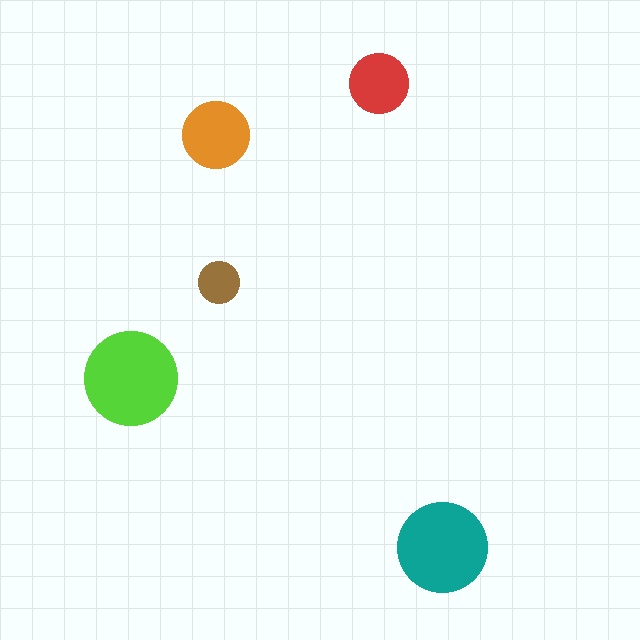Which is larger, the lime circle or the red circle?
The lime one.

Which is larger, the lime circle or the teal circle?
The lime one.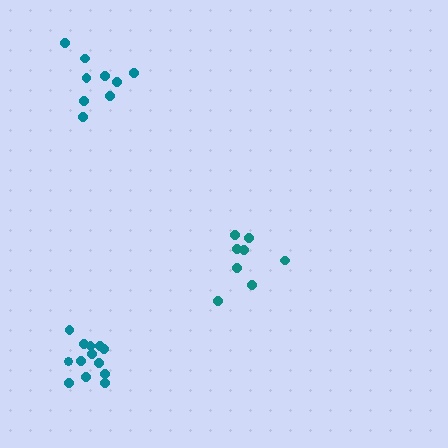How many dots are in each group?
Group 1: 8 dots, Group 2: 9 dots, Group 3: 13 dots (30 total).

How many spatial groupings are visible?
There are 3 spatial groupings.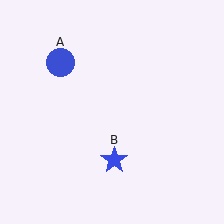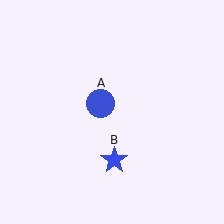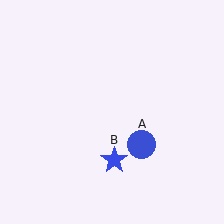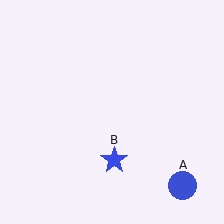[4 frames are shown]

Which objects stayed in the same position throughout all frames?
Blue star (object B) remained stationary.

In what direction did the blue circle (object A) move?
The blue circle (object A) moved down and to the right.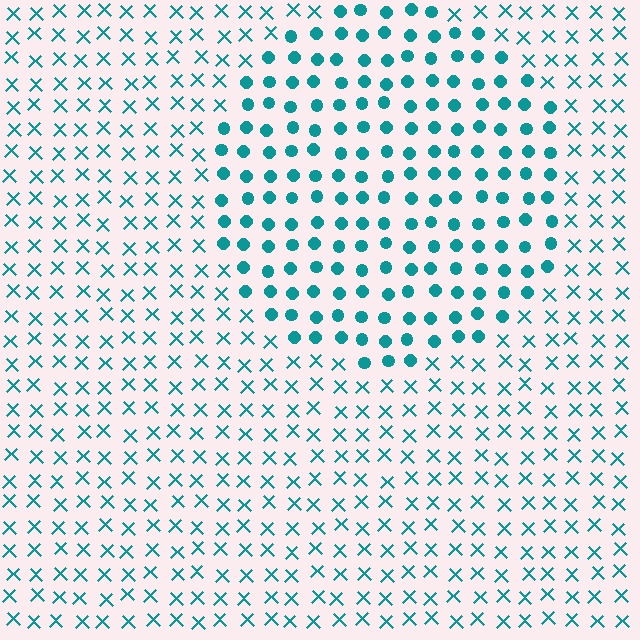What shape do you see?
I see a circle.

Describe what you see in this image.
The image is filled with small teal elements arranged in a uniform grid. A circle-shaped region contains circles, while the surrounding area contains X marks. The boundary is defined purely by the change in element shape.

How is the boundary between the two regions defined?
The boundary is defined by a change in element shape: circles inside vs. X marks outside. All elements share the same color and spacing.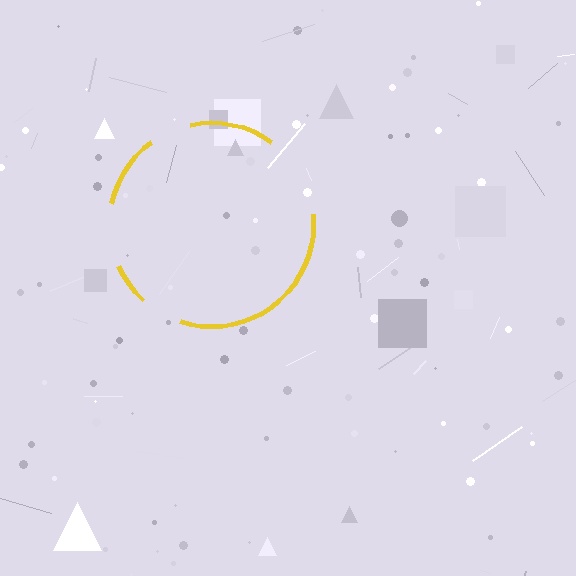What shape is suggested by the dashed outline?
The dashed outline suggests a circle.